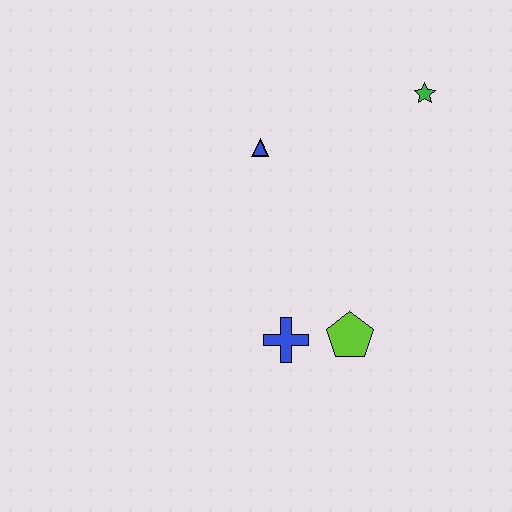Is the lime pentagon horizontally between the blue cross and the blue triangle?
No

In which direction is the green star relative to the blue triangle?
The green star is to the right of the blue triangle.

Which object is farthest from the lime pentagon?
The green star is farthest from the lime pentagon.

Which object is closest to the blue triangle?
The green star is closest to the blue triangle.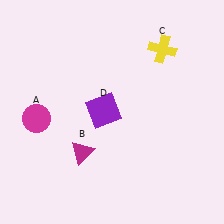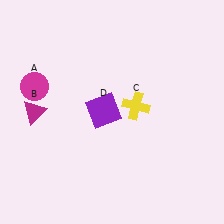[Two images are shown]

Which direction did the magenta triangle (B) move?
The magenta triangle (B) moved left.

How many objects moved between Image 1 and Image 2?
3 objects moved between the two images.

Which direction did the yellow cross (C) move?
The yellow cross (C) moved down.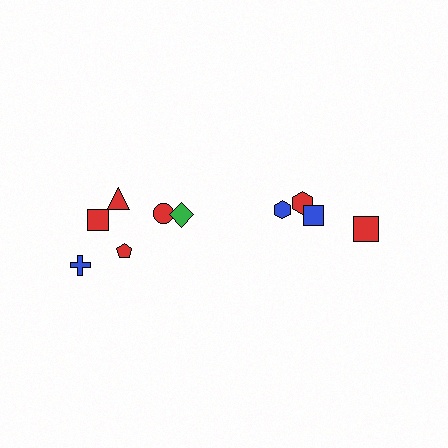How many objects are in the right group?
There are 4 objects.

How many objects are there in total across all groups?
There are 10 objects.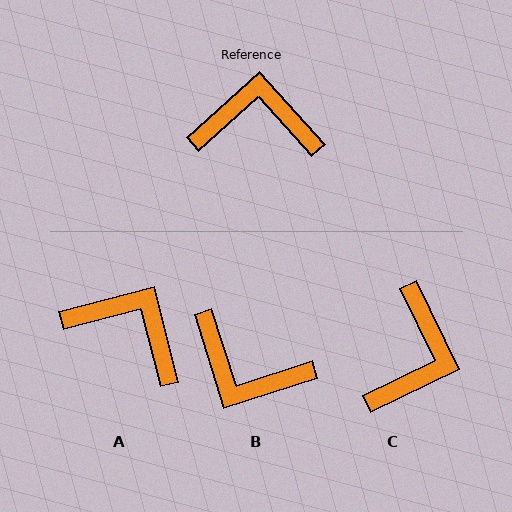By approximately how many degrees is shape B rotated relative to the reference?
Approximately 156 degrees counter-clockwise.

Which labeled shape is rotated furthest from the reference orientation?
B, about 156 degrees away.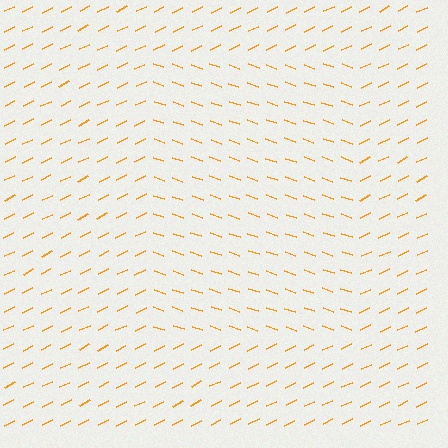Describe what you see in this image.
The image is filled with small orange line segments. A rectangle region in the image has lines oriented differently from the surrounding lines, creating a visible texture boundary.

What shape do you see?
I see a rectangle.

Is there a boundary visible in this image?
Yes, there is a texture boundary formed by a change in line orientation.